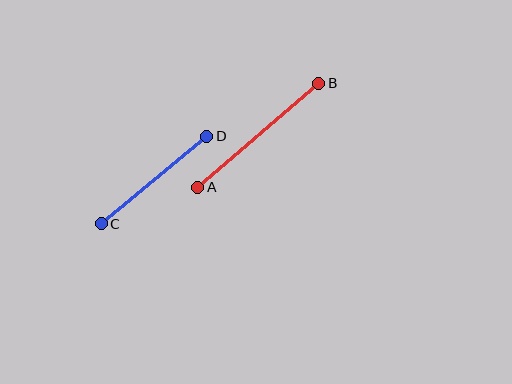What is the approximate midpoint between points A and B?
The midpoint is at approximately (258, 135) pixels.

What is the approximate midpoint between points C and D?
The midpoint is at approximately (154, 180) pixels.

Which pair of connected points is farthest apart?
Points A and B are farthest apart.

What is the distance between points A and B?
The distance is approximately 159 pixels.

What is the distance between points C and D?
The distance is approximately 137 pixels.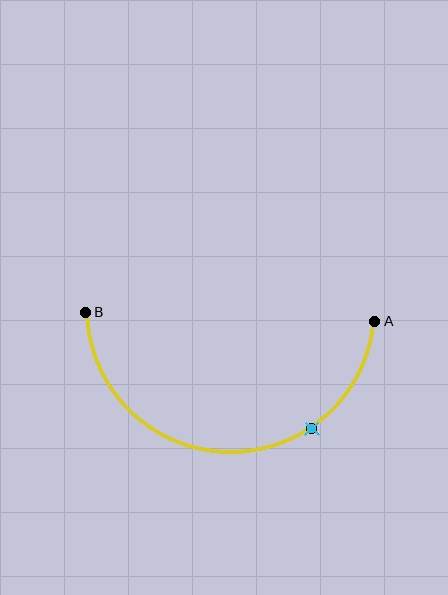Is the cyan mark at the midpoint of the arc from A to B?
No. The cyan mark lies on the arc but is closer to endpoint A. The arc midpoint would be at the point on the curve equidistant along the arc from both A and B.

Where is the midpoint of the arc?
The arc midpoint is the point on the curve farthest from the straight line joining A and B. It sits below that line.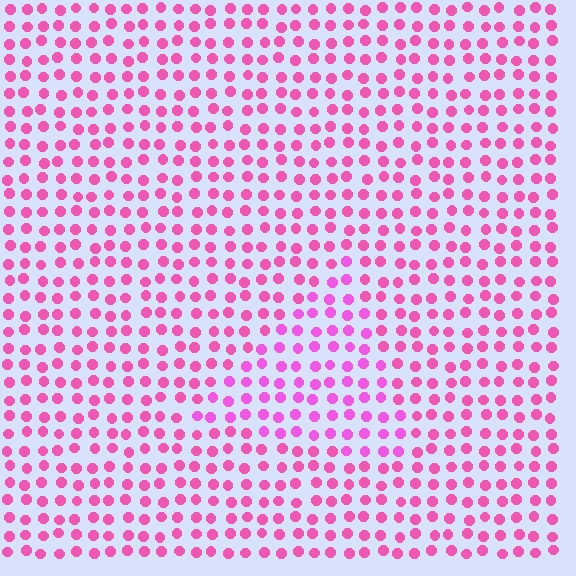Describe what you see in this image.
The image is filled with small pink elements in a uniform arrangement. A triangle-shaped region is visible where the elements are tinted to a slightly different hue, forming a subtle color boundary.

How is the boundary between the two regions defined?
The boundary is defined purely by a slight shift in hue (about 19 degrees). Spacing, size, and orientation are identical on both sides.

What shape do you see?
I see a triangle.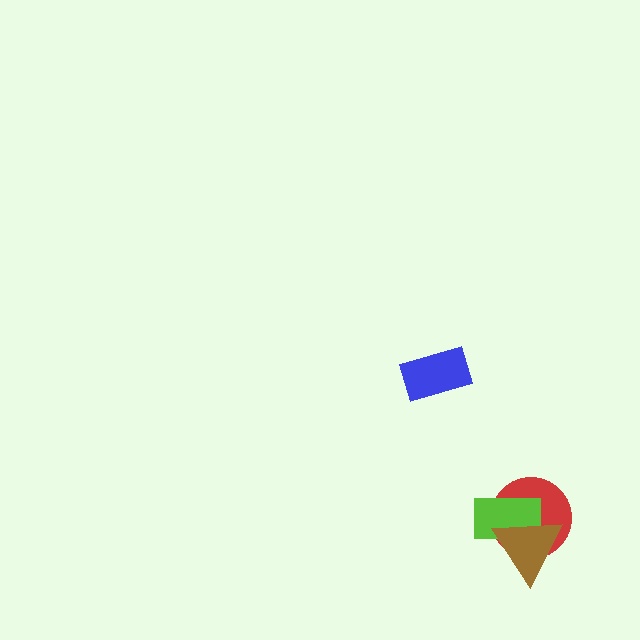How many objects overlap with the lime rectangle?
2 objects overlap with the lime rectangle.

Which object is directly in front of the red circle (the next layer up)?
The lime rectangle is directly in front of the red circle.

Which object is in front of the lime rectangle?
The brown triangle is in front of the lime rectangle.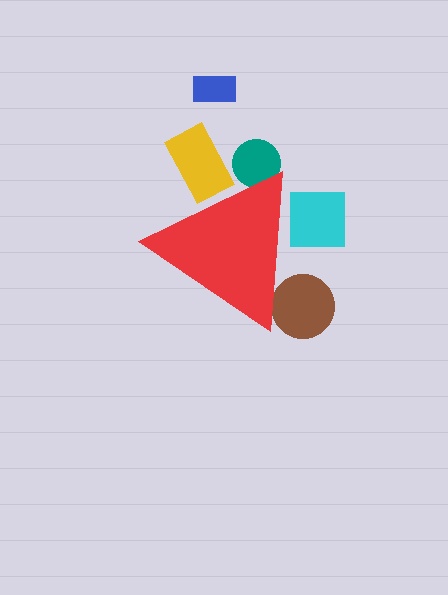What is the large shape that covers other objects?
A red triangle.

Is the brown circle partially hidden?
Yes, the brown circle is partially hidden behind the red triangle.